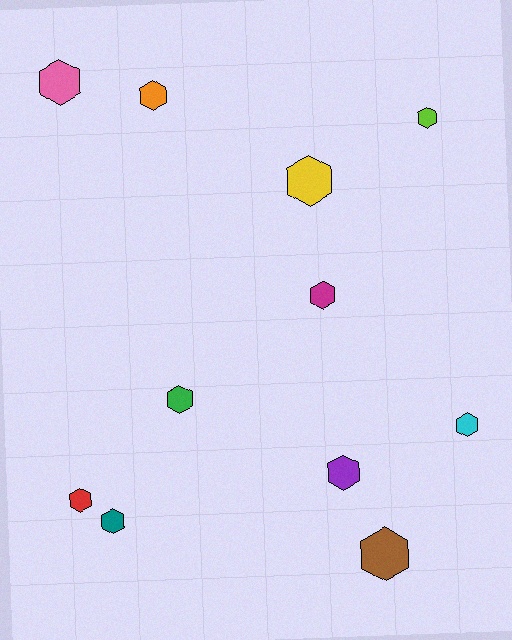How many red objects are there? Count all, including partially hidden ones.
There is 1 red object.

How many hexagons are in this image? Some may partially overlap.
There are 11 hexagons.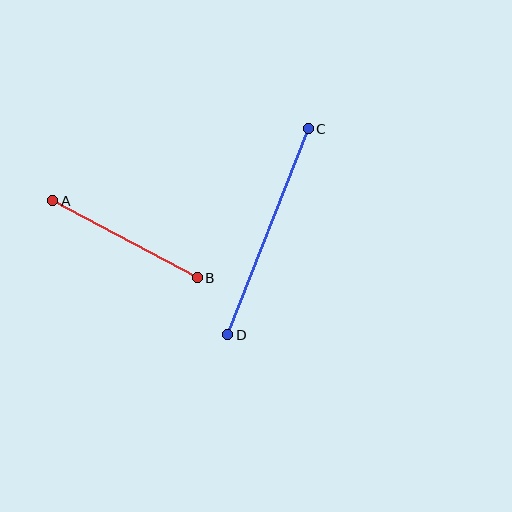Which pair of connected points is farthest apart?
Points C and D are farthest apart.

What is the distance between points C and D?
The distance is approximately 221 pixels.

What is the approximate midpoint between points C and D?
The midpoint is at approximately (268, 232) pixels.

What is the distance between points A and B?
The distance is approximately 163 pixels.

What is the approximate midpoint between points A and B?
The midpoint is at approximately (125, 239) pixels.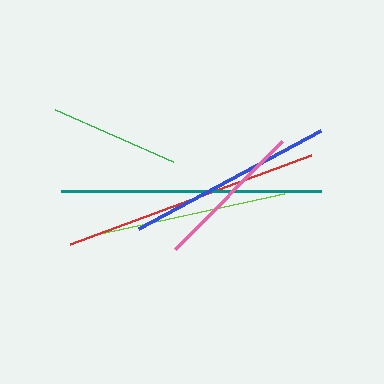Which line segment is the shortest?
The green line is the shortest at approximately 128 pixels.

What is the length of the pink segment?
The pink segment is approximately 152 pixels long.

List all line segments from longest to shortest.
From longest to shortest: teal, red, blue, lime, pink, green.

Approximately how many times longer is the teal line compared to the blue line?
The teal line is approximately 1.3 times the length of the blue line.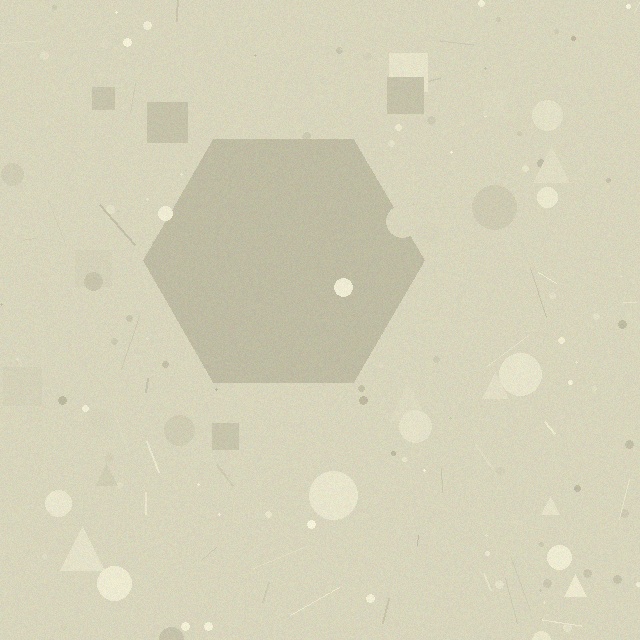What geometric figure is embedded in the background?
A hexagon is embedded in the background.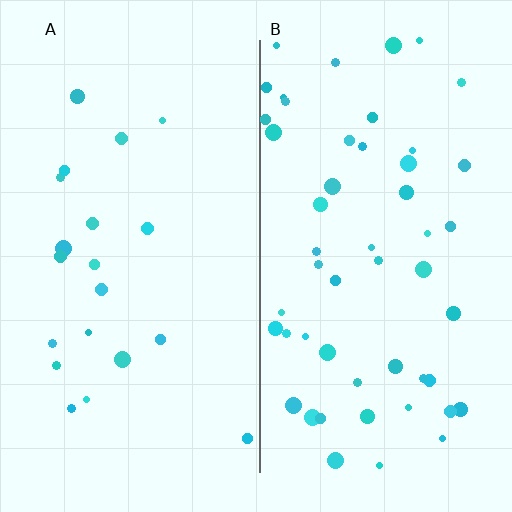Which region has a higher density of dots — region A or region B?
B (the right).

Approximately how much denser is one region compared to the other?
Approximately 2.6× — region B over region A.